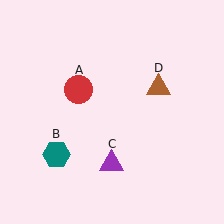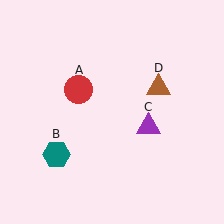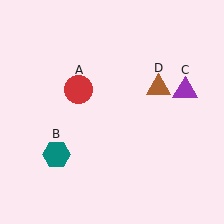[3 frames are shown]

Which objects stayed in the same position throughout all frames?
Red circle (object A) and teal hexagon (object B) and brown triangle (object D) remained stationary.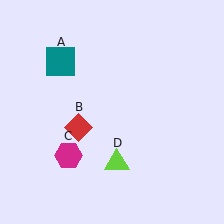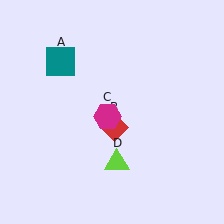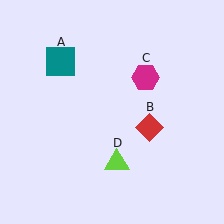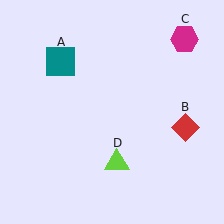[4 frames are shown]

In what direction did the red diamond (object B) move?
The red diamond (object B) moved right.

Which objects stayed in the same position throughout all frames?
Teal square (object A) and lime triangle (object D) remained stationary.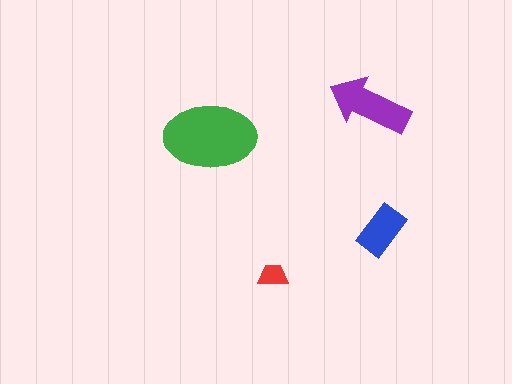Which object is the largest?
The green ellipse.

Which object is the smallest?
The red trapezoid.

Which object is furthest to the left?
The green ellipse is leftmost.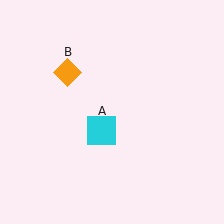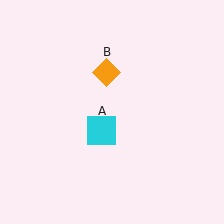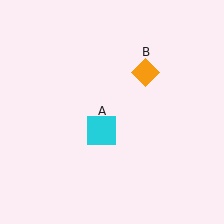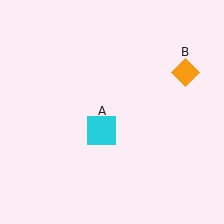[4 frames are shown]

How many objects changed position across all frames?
1 object changed position: orange diamond (object B).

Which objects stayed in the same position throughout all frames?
Cyan square (object A) remained stationary.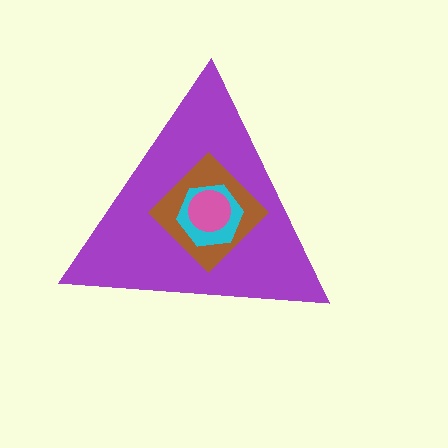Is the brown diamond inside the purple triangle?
Yes.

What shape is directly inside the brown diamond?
The cyan hexagon.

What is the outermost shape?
The purple triangle.